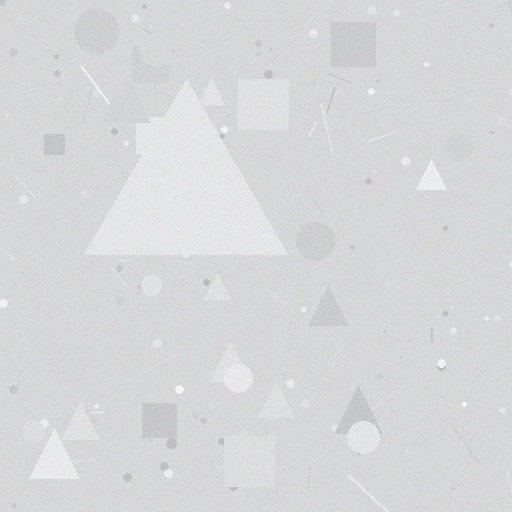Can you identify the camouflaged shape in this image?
The camouflaged shape is a triangle.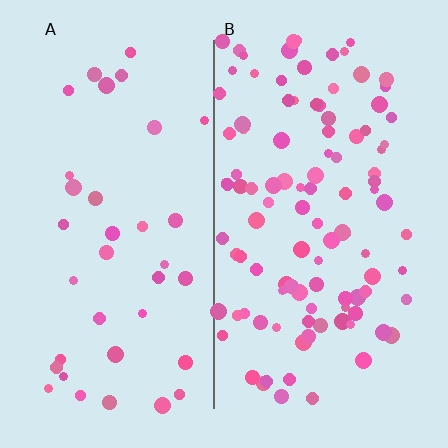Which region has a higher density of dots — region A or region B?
B (the right).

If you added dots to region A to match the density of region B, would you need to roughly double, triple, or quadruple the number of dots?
Approximately triple.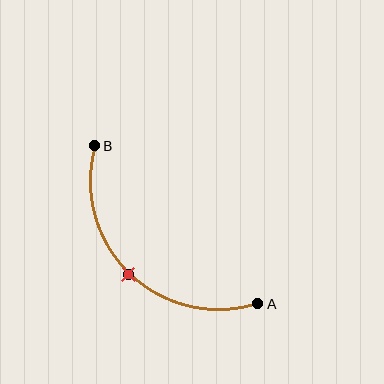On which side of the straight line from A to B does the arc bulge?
The arc bulges below and to the left of the straight line connecting A and B.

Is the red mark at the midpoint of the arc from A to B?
Yes. The red mark lies on the arc at equal arc-length from both A and B — it is the arc midpoint.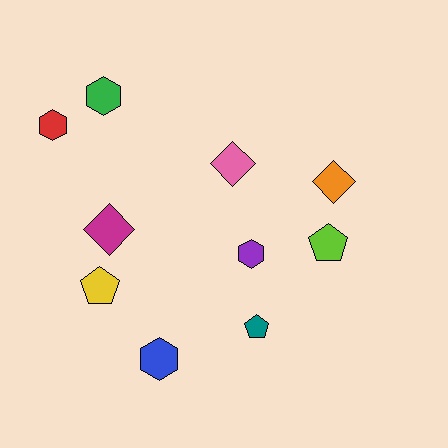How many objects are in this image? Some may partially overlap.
There are 10 objects.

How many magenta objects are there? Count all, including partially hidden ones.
There is 1 magenta object.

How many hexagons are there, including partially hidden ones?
There are 4 hexagons.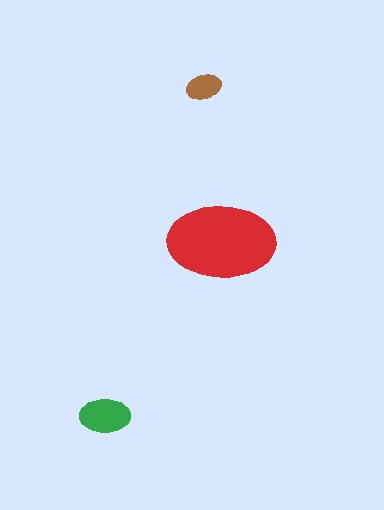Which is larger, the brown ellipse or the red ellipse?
The red one.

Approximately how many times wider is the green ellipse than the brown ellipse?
About 1.5 times wider.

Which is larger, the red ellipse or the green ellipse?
The red one.